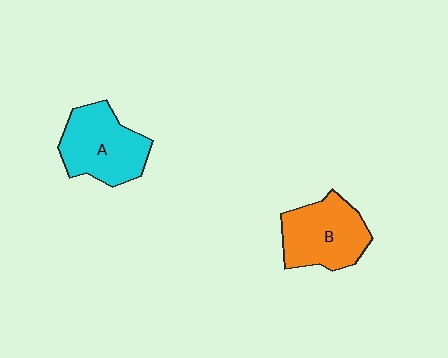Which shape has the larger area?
Shape A (cyan).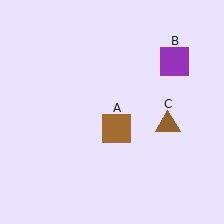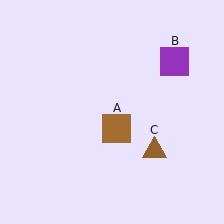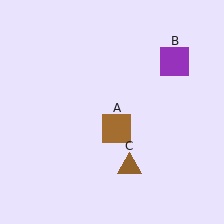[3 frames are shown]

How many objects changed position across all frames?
1 object changed position: brown triangle (object C).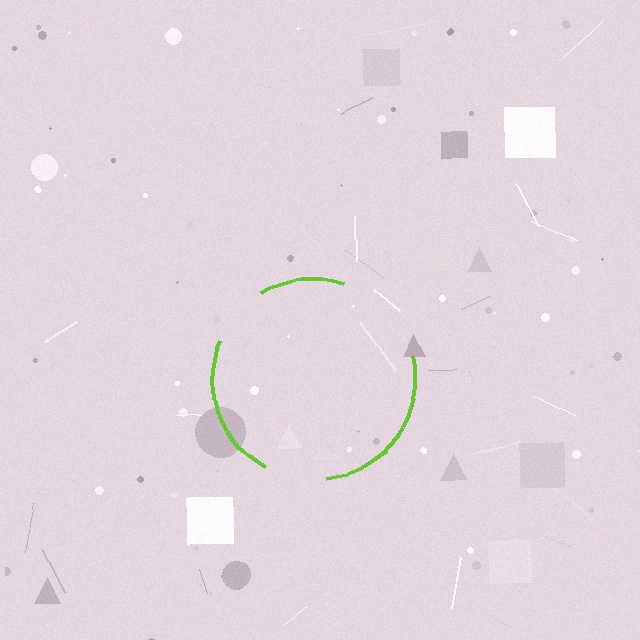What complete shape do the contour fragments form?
The contour fragments form a circle.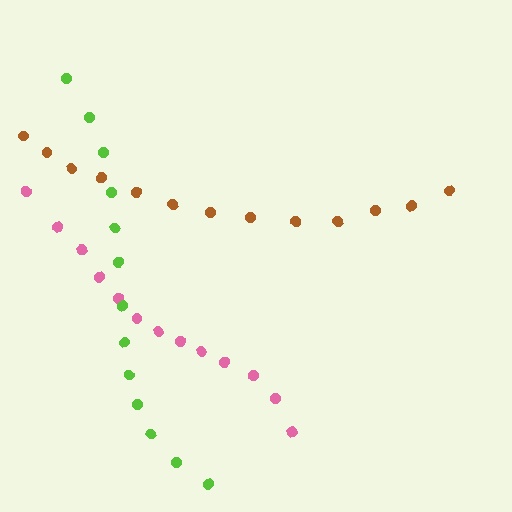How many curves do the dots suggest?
There are 3 distinct paths.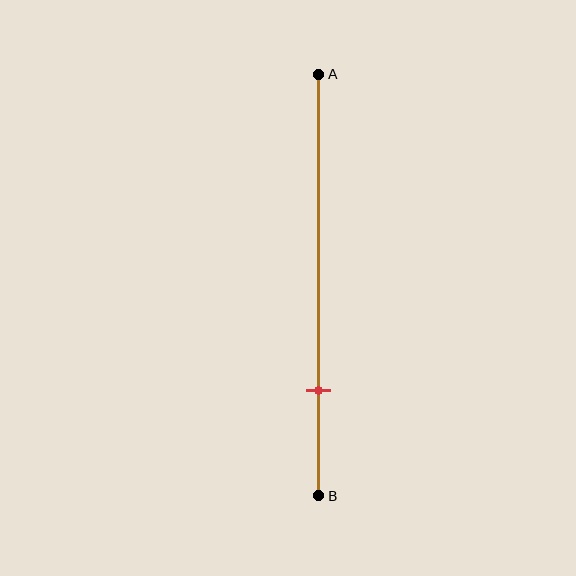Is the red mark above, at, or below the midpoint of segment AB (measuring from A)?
The red mark is below the midpoint of segment AB.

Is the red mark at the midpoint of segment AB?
No, the mark is at about 75% from A, not at the 50% midpoint.